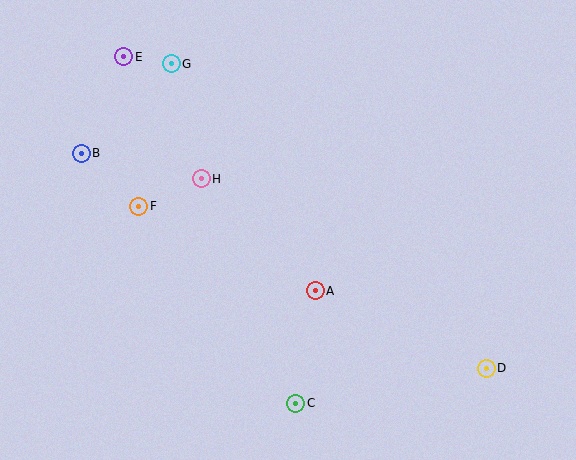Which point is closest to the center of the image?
Point A at (315, 291) is closest to the center.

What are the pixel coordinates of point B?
Point B is at (81, 153).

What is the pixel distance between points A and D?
The distance between A and D is 188 pixels.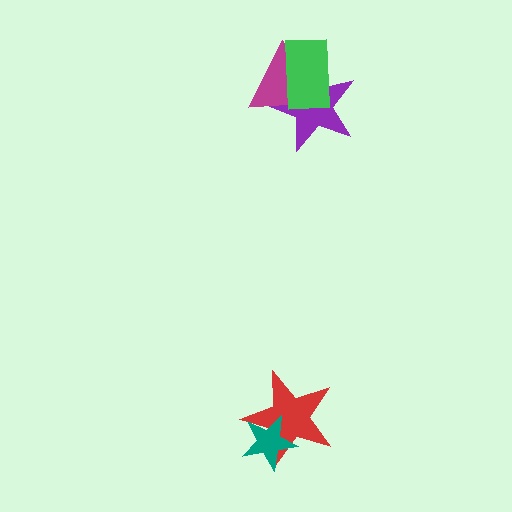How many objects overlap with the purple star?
2 objects overlap with the purple star.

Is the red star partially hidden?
Yes, it is partially covered by another shape.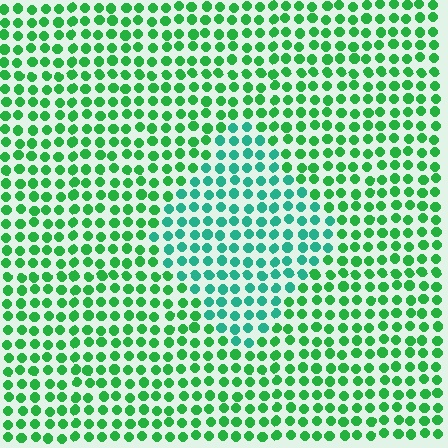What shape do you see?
I see a diamond.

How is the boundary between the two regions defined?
The boundary is defined purely by a slight shift in hue (about 33 degrees). Spacing, size, and orientation are identical on both sides.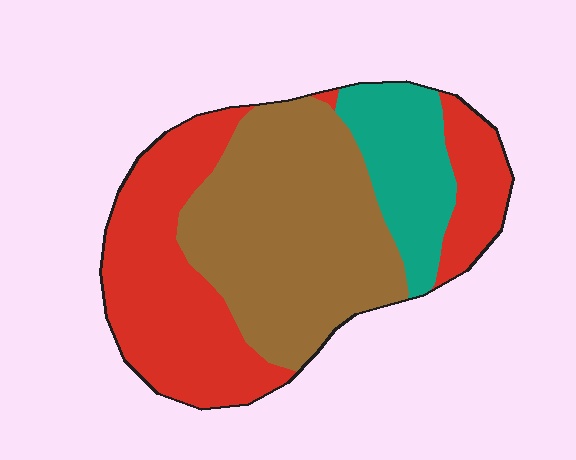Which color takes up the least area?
Teal, at roughly 15%.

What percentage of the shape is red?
Red takes up between a quarter and a half of the shape.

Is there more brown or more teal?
Brown.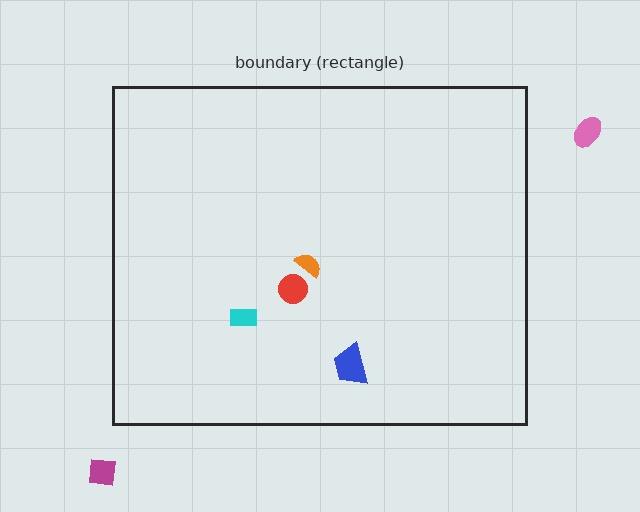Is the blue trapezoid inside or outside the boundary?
Inside.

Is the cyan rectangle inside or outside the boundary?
Inside.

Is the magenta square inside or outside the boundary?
Outside.